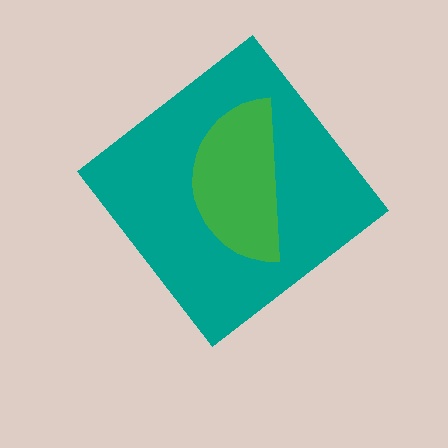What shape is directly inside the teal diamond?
The green semicircle.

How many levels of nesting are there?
2.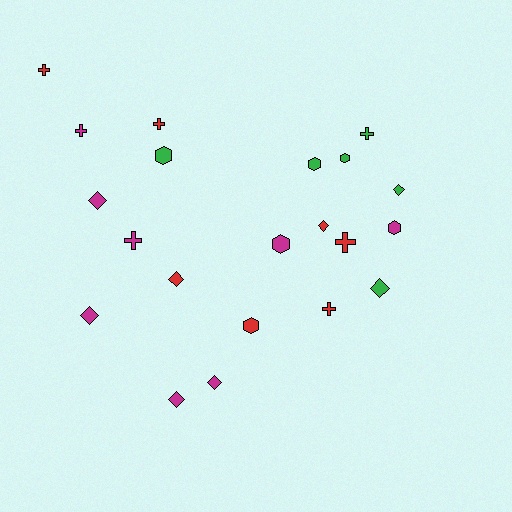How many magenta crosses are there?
There are 2 magenta crosses.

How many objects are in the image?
There are 21 objects.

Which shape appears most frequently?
Diamond, with 8 objects.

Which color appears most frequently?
Magenta, with 8 objects.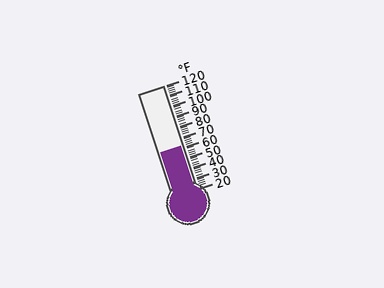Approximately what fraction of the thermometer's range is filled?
The thermometer is filled to approximately 40% of its range.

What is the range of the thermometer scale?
The thermometer scale ranges from 20°F to 120°F.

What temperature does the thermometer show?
The thermometer shows approximately 62°F.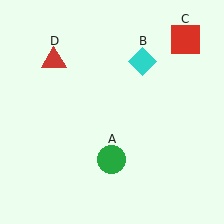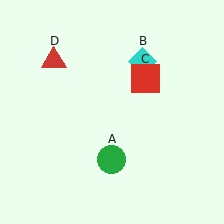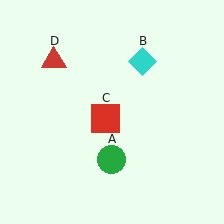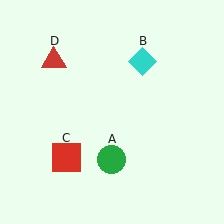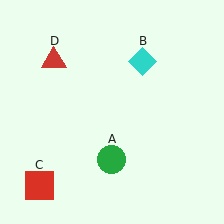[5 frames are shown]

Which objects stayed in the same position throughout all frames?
Green circle (object A) and cyan diamond (object B) and red triangle (object D) remained stationary.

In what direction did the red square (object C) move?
The red square (object C) moved down and to the left.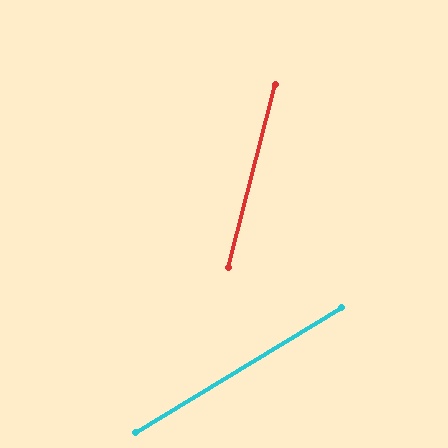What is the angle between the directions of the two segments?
Approximately 44 degrees.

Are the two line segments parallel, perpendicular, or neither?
Neither parallel nor perpendicular — they differ by about 44°.